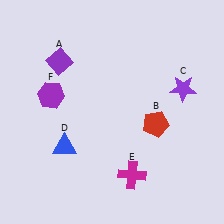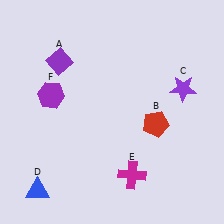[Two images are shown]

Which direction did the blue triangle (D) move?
The blue triangle (D) moved down.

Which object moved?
The blue triangle (D) moved down.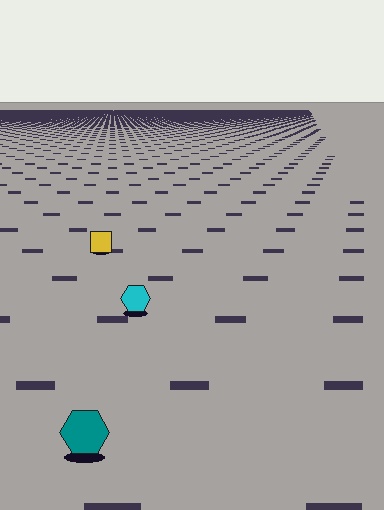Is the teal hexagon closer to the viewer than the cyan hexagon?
Yes. The teal hexagon is closer — you can tell from the texture gradient: the ground texture is coarser near it.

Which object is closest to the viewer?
The teal hexagon is closest. The texture marks near it are larger and more spread out.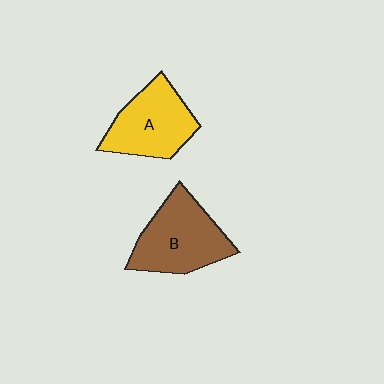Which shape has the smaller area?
Shape A (yellow).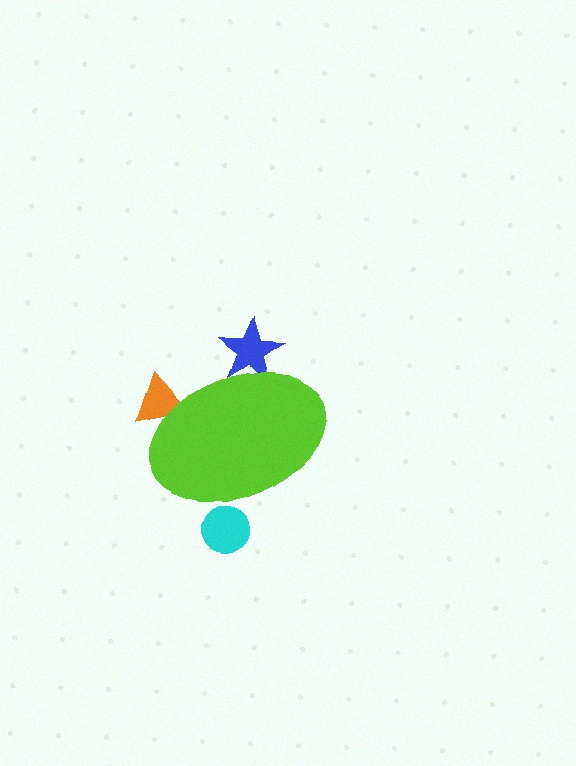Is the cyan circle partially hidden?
Yes, the cyan circle is partially hidden behind the lime ellipse.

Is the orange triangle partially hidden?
Yes, the orange triangle is partially hidden behind the lime ellipse.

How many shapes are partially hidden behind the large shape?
3 shapes are partially hidden.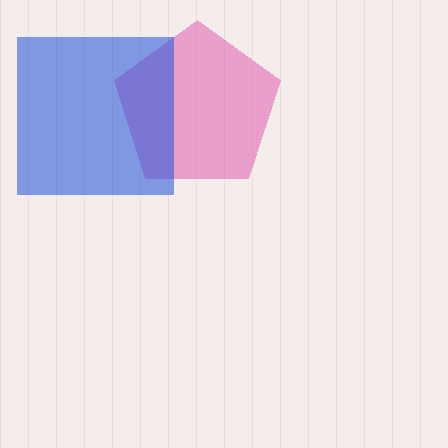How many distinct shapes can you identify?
There are 2 distinct shapes: a pink pentagon, a blue square.